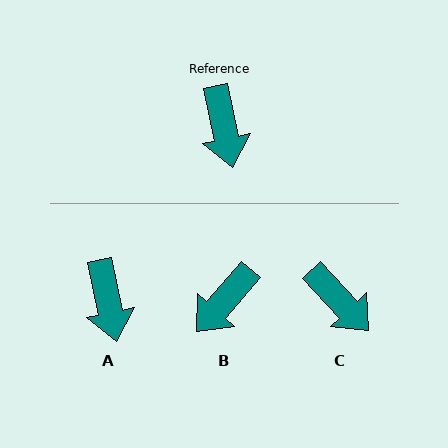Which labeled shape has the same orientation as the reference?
A.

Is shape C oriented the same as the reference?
No, it is off by about 31 degrees.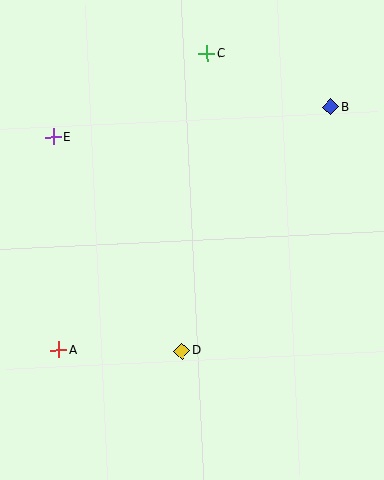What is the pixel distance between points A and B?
The distance between A and B is 365 pixels.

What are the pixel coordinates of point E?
Point E is at (53, 137).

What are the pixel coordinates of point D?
Point D is at (182, 351).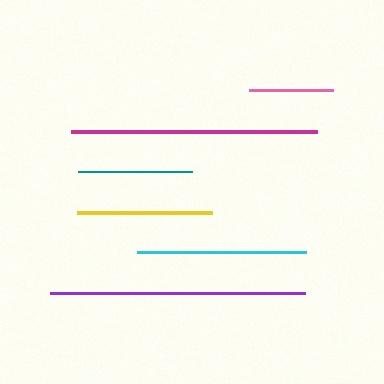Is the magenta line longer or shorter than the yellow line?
The magenta line is longer than the yellow line.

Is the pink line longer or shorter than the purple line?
The purple line is longer than the pink line.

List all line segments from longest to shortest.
From longest to shortest: purple, magenta, cyan, yellow, teal, pink.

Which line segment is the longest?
The purple line is the longest at approximately 255 pixels.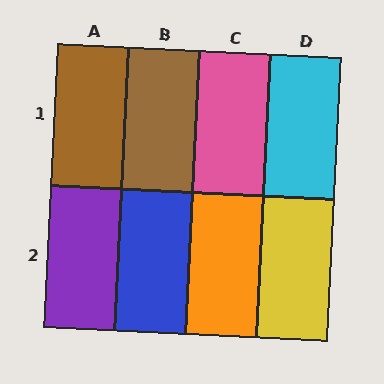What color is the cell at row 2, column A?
Purple.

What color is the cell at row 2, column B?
Blue.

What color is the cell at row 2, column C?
Orange.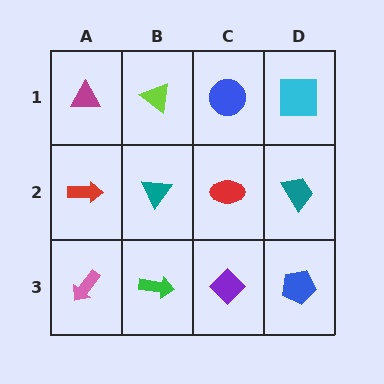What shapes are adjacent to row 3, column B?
A teal triangle (row 2, column B), a pink arrow (row 3, column A), a purple diamond (row 3, column C).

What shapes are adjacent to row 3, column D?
A teal trapezoid (row 2, column D), a purple diamond (row 3, column C).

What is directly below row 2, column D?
A blue pentagon.